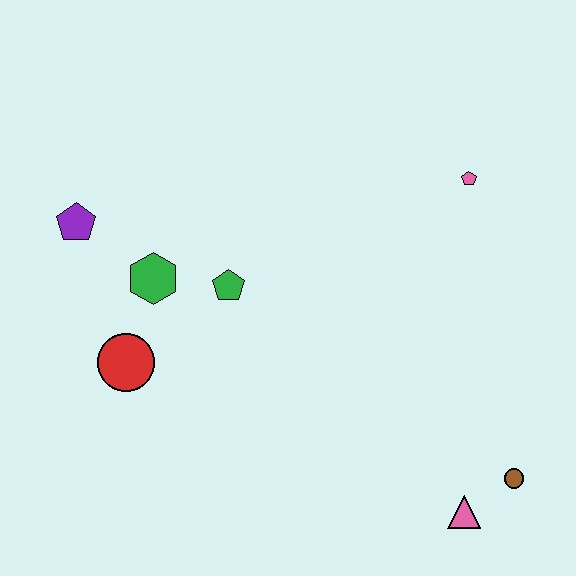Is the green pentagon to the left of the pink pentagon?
Yes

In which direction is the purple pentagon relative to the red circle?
The purple pentagon is above the red circle.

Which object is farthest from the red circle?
The brown circle is farthest from the red circle.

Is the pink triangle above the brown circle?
No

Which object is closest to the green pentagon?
The green hexagon is closest to the green pentagon.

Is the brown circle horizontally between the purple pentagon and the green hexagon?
No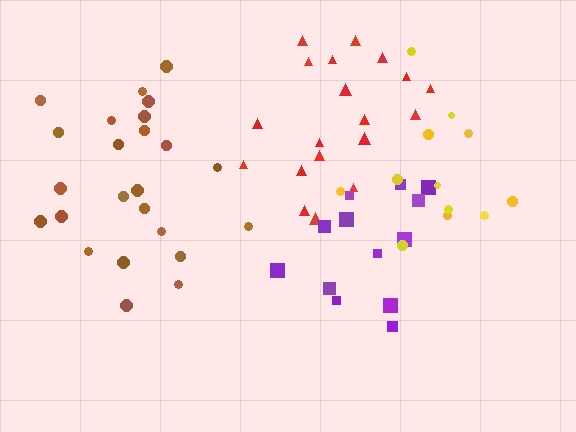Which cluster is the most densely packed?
Brown.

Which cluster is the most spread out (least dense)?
Yellow.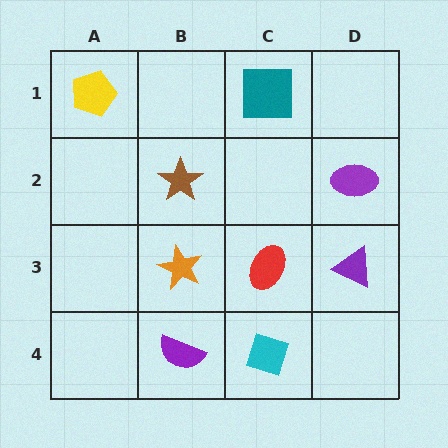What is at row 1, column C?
A teal square.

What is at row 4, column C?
A cyan diamond.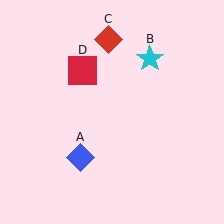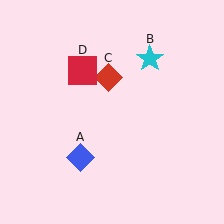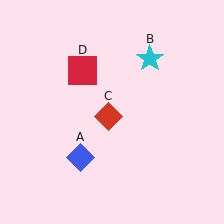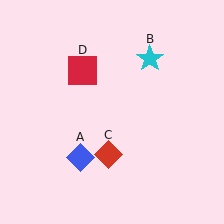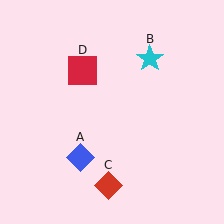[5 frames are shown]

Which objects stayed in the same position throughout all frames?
Blue diamond (object A) and cyan star (object B) and red square (object D) remained stationary.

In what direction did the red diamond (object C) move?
The red diamond (object C) moved down.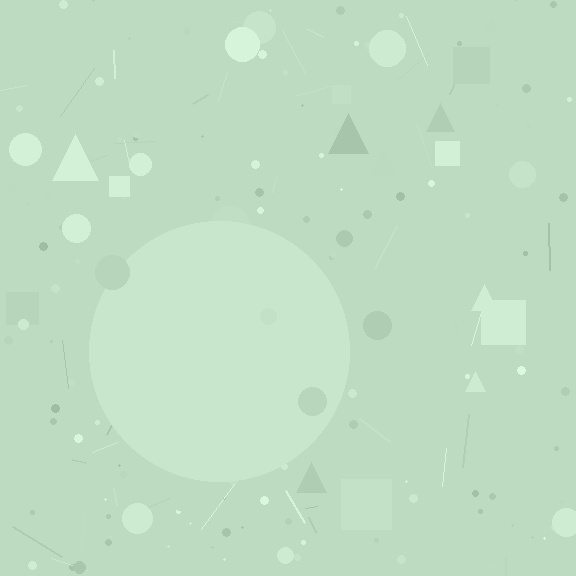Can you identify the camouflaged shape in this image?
The camouflaged shape is a circle.